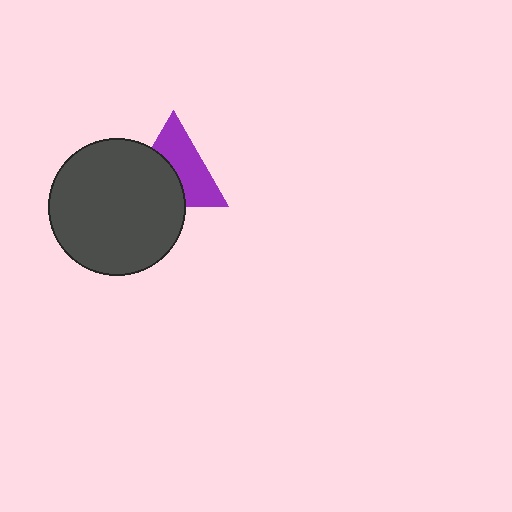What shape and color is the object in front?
The object in front is a dark gray circle.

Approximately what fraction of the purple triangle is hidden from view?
Roughly 46% of the purple triangle is hidden behind the dark gray circle.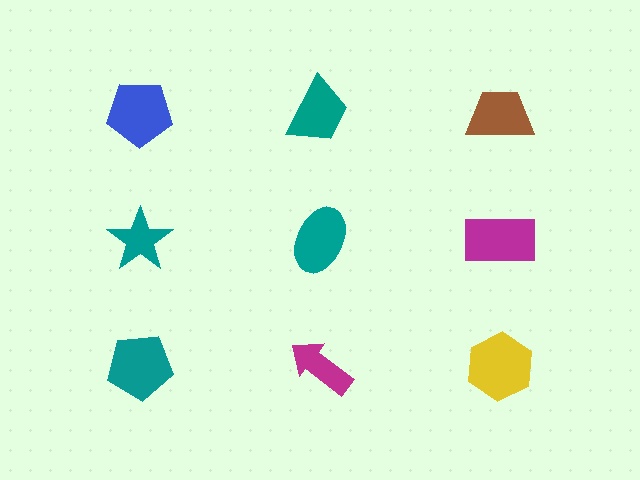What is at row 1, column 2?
A teal trapezoid.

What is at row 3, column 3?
A yellow hexagon.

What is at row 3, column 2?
A magenta arrow.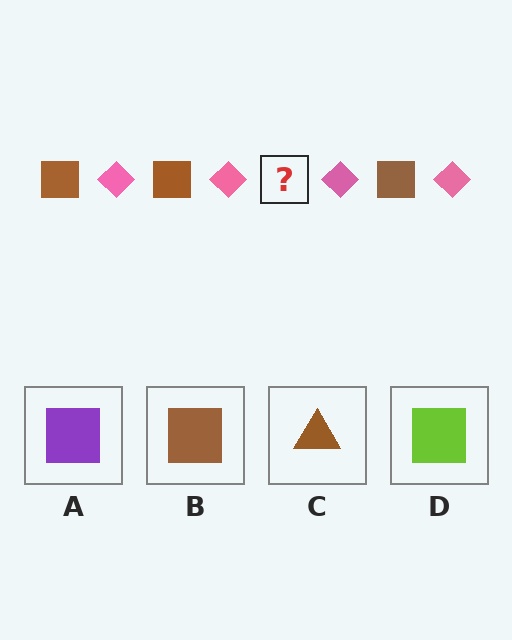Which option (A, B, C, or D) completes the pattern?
B.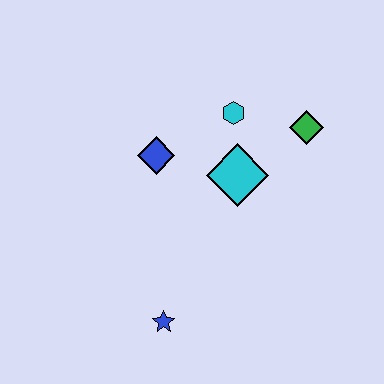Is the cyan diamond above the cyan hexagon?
No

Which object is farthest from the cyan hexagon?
The blue star is farthest from the cyan hexagon.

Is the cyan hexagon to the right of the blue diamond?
Yes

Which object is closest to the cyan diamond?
The cyan hexagon is closest to the cyan diamond.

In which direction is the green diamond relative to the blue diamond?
The green diamond is to the right of the blue diamond.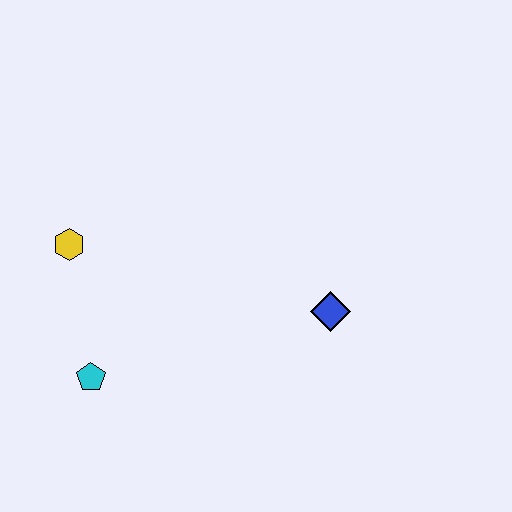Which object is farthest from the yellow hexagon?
The blue diamond is farthest from the yellow hexagon.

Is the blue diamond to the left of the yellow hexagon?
No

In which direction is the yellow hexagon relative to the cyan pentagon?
The yellow hexagon is above the cyan pentagon.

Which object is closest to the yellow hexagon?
The cyan pentagon is closest to the yellow hexagon.